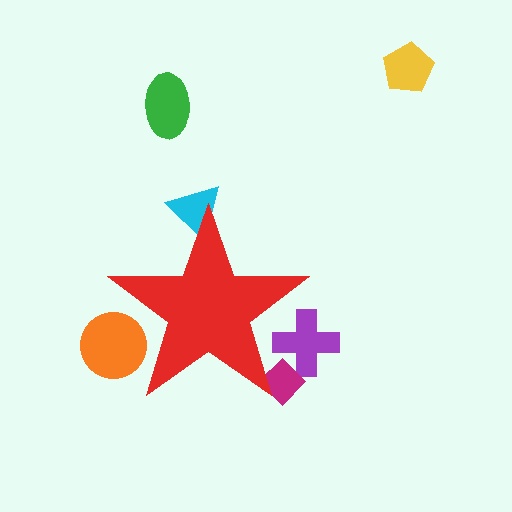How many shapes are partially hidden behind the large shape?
4 shapes are partially hidden.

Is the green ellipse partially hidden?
No, the green ellipse is fully visible.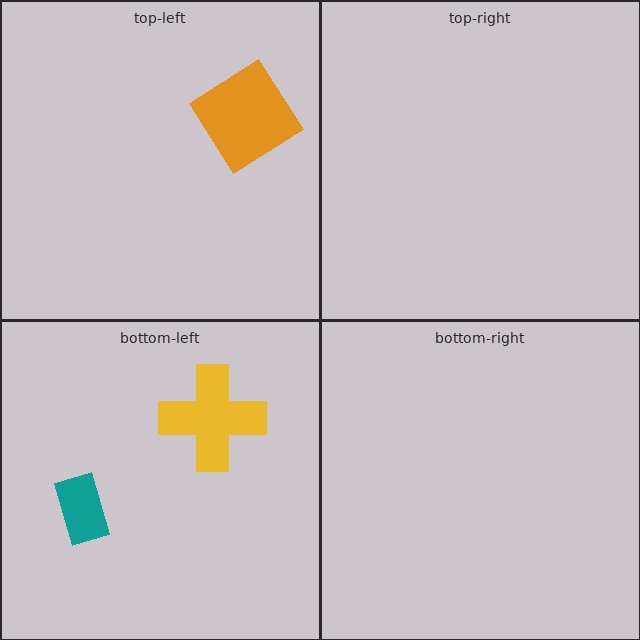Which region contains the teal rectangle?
The bottom-left region.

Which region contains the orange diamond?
The top-left region.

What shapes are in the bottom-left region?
The teal rectangle, the yellow cross.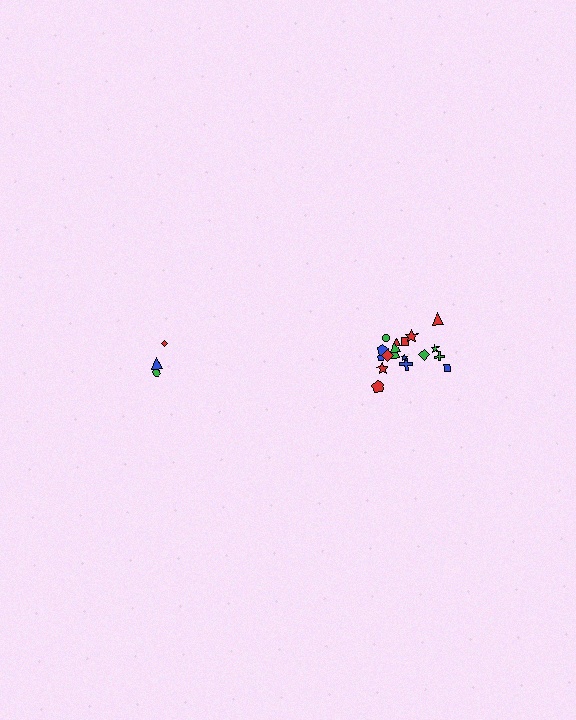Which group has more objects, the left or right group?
The right group.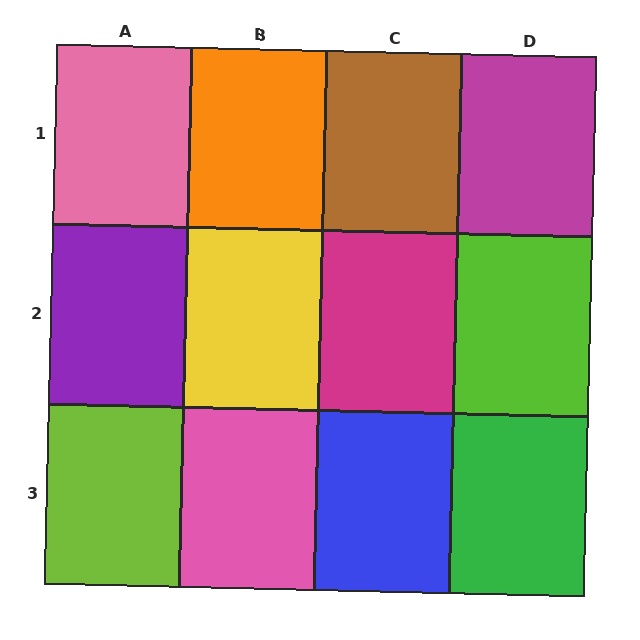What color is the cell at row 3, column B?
Pink.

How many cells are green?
1 cell is green.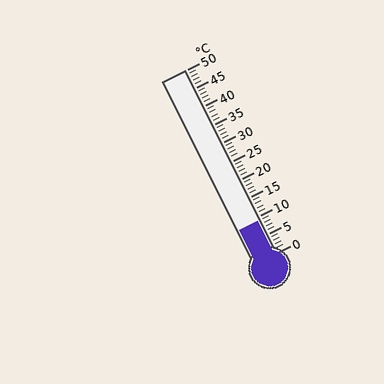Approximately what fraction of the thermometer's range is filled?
The thermometer is filled to approximately 20% of its range.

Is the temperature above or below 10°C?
The temperature is below 10°C.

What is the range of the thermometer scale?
The thermometer scale ranges from 0°C to 50°C.